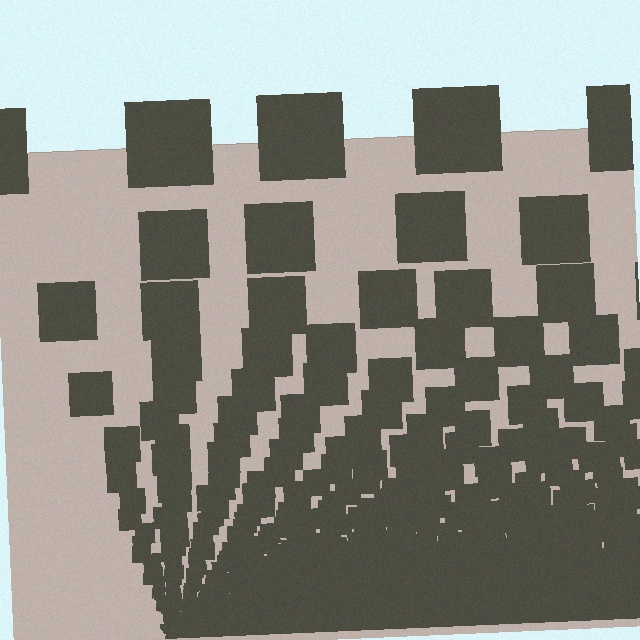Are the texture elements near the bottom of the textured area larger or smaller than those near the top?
Smaller. The gradient is inverted — elements near the bottom are smaller and denser.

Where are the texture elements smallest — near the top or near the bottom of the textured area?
Near the bottom.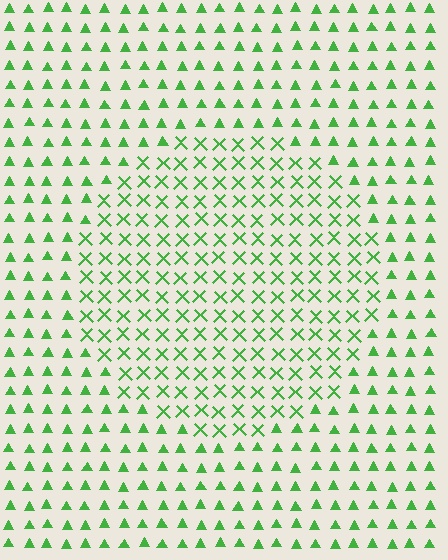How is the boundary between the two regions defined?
The boundary is defined by a change in element shape: X marks inside vs. triangles outside. All elements share the same color and spacing.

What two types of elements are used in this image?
The image uses X marks inside the circle region and triangles outside it.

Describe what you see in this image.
The image is filled with small green elements arranged in a uniform grid. A circle-shaped region contains X marks, while the surrounding area contains triangles. The boundary is defined purely by the change in element shape.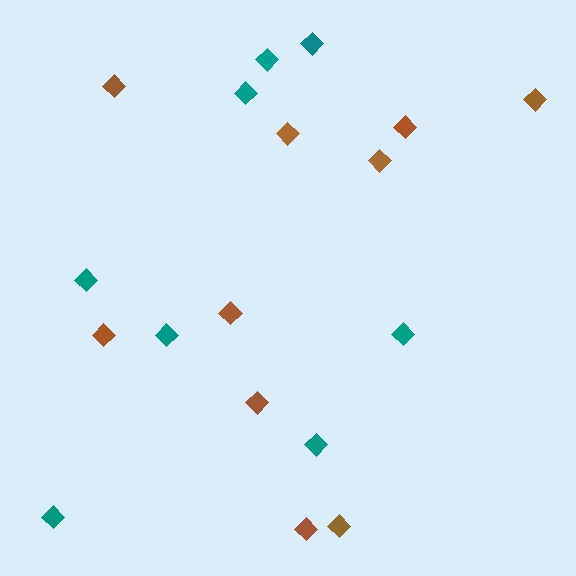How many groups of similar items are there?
There are 2 groups: one group of teal diamonds (8) and one group of brown diamonds (10).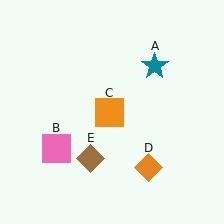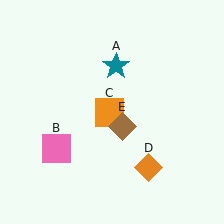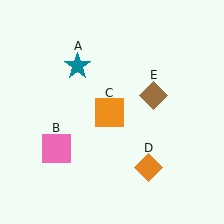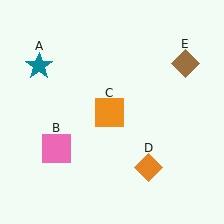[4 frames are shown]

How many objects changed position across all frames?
2 objects changed position: teal star (object A), brown diamond (object E).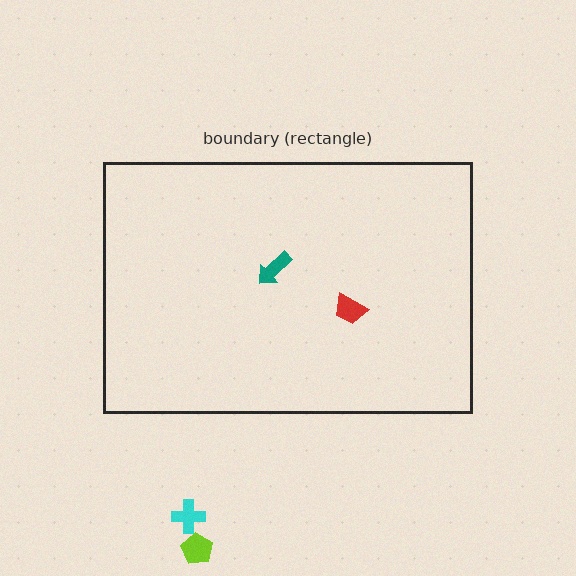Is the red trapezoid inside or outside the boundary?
Inside.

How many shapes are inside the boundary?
2 inside, 2 outside.